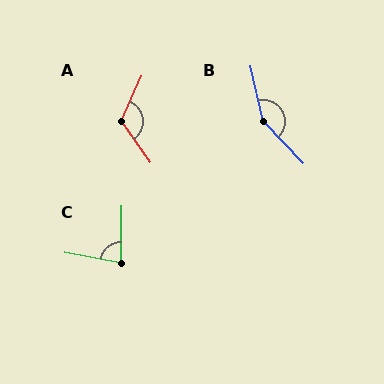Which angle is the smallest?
C, at approximately 79 degrees.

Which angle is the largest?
B, at approximately 149 degrees.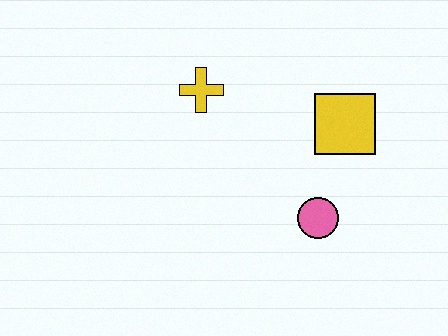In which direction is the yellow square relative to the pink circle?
The yellow square is above the pink circle.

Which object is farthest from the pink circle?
The yellow cross is farthest from the pink circle.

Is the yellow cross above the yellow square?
Yes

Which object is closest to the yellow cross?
The yellow square is closest to the yellow cross.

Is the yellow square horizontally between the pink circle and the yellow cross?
No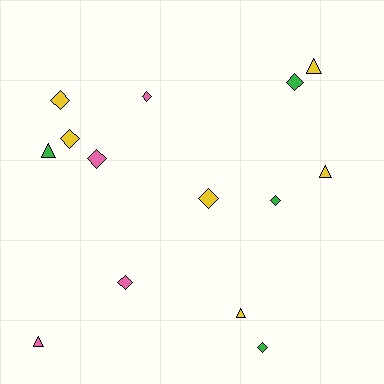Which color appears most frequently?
Yellow, with 6 objects.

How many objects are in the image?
There are 14 objects.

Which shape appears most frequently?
Diamond, with 9 objects.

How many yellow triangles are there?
There are 3 yellow triangles.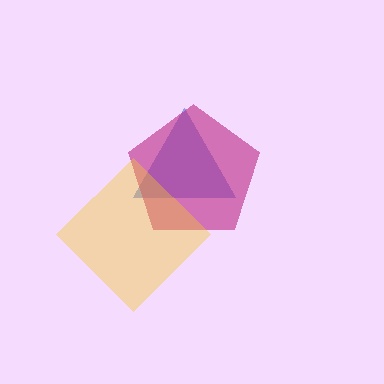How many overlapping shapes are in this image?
There are 3 overlapping shapes in the image.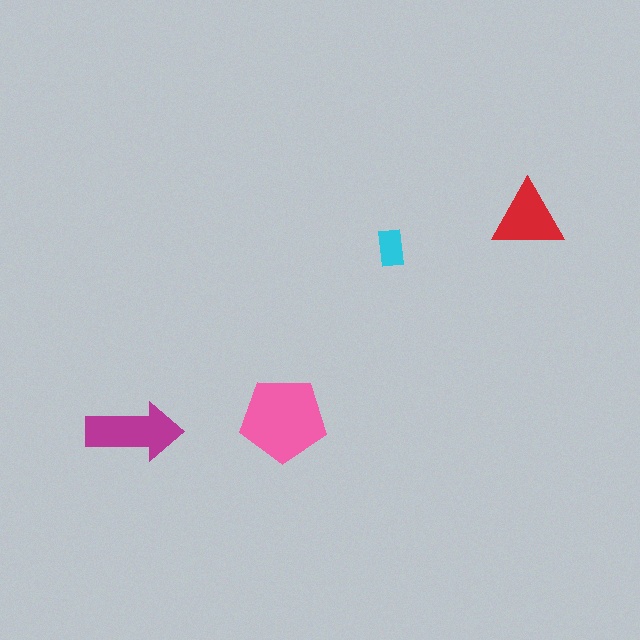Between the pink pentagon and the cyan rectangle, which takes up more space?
The pink pentagon.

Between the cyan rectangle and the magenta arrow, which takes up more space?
The magenta arrow.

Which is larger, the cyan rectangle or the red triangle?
The red triangle.